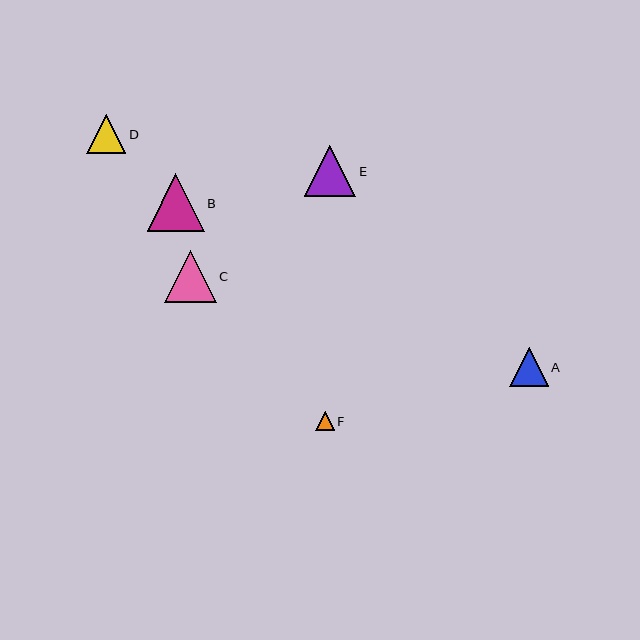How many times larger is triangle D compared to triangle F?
Triangle D is approximately 2.1 times the size of triangle F.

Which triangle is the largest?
Triangle B is the largest with a size of approximately 57 pixels.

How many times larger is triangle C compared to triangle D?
Triangle C is approximately 1.3 times the size of triangle D.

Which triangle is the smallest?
Triangle F is the smallest with a size of approximately 19 pixels.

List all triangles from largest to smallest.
From largest to smallest: B, C, E, D, A, F.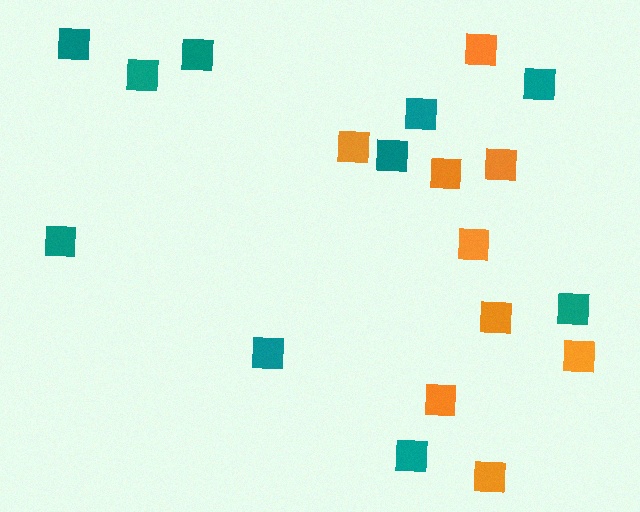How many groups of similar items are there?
There are 2 groups: one group of orange squares (9) and one group of teal squares (10).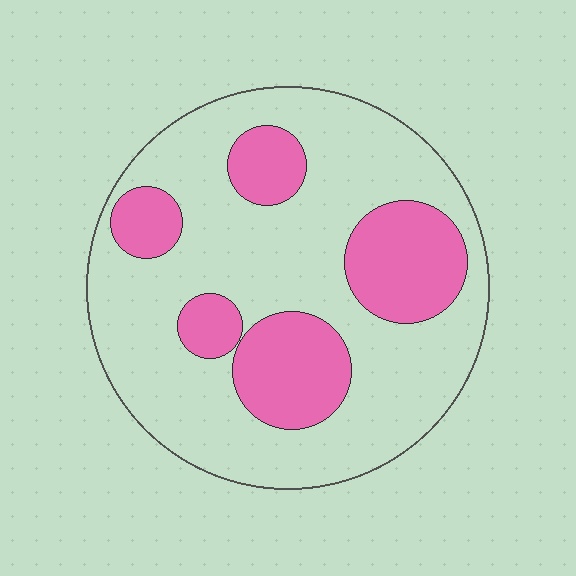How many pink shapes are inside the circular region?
5.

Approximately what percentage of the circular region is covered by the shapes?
Approximately 30%.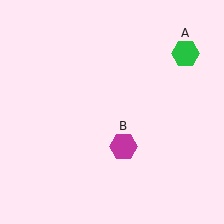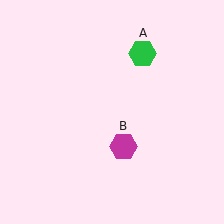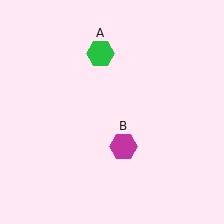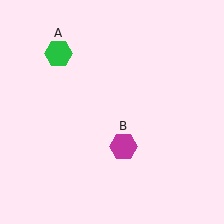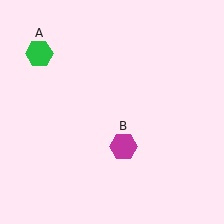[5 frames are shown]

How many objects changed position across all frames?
1 object changed position: green hexagon (object A).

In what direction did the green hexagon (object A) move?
The green hexagon (object A) moved left.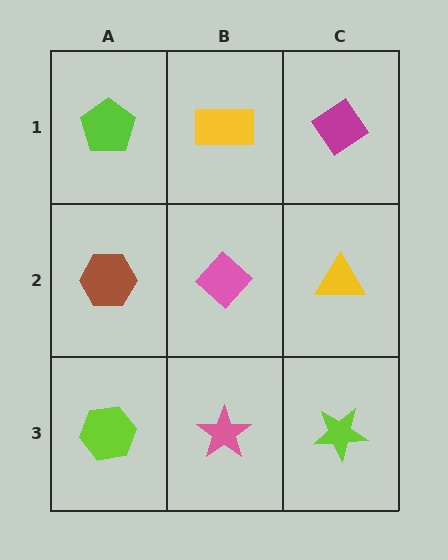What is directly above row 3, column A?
A brown hexagon.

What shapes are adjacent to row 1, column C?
A yellow triangle (row 2, column C), a yellow rectangle (row 1, column B).